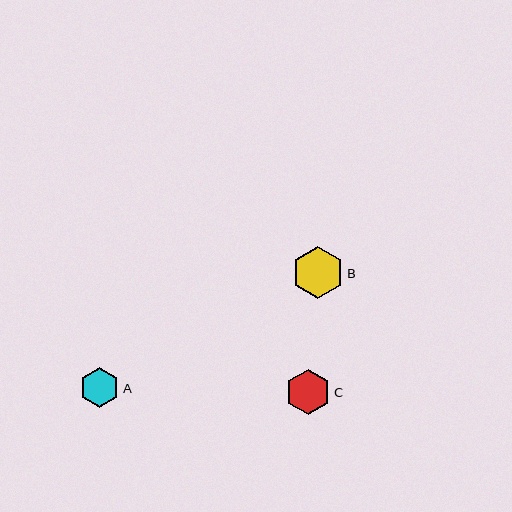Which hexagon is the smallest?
Hexagon A is the smallest with a size of approximately 40 pixels.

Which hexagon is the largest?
Hexagon B is the largest with a size of approximately 52 pixels.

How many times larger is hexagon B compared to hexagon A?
Hexagon B is approximately 1.3 times the size of hexagon A.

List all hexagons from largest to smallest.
From largest to smallest: B, C, A.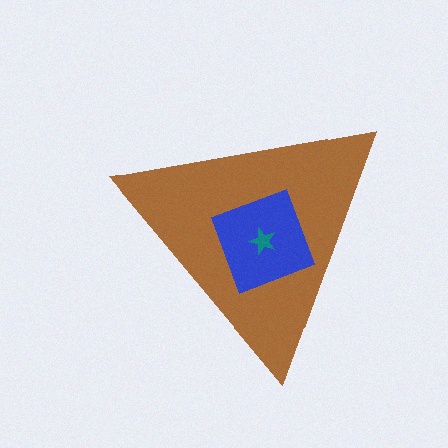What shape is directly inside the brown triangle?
The blue diamond.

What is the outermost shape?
The brown triangle.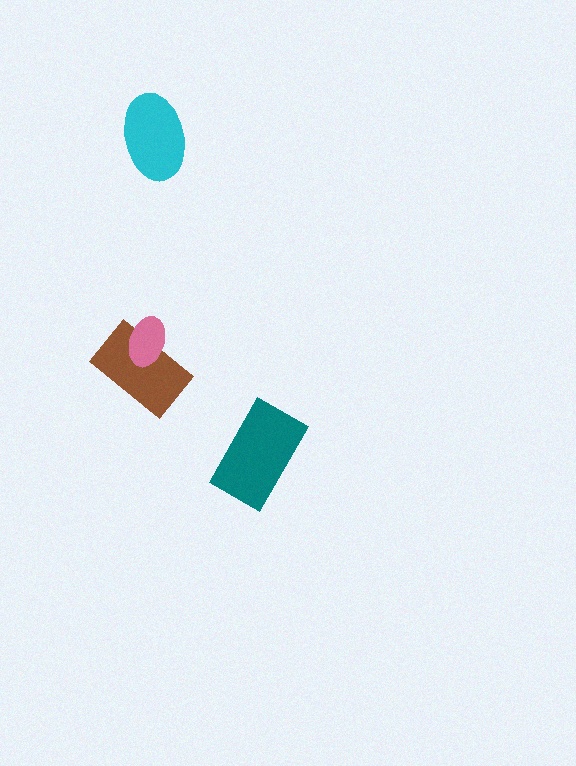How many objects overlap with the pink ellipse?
1 object overlaps with the pink ellipse.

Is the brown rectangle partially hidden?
Yes, it is partially covered by another shape.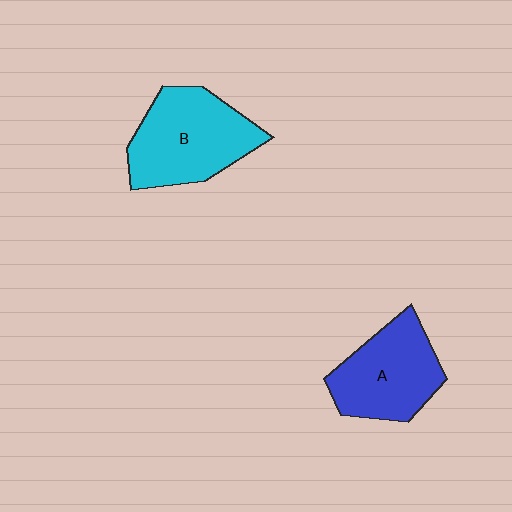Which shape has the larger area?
Shape B (cyan).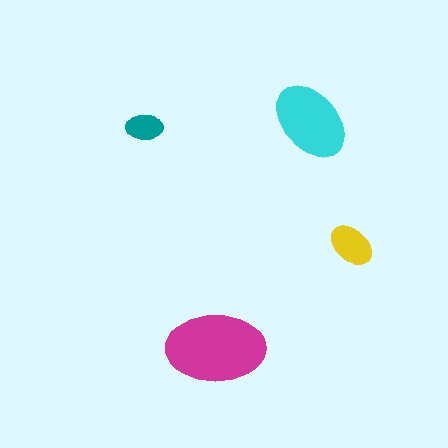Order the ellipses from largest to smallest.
the magenta one, the cyan one, the yellow one, the teal one.